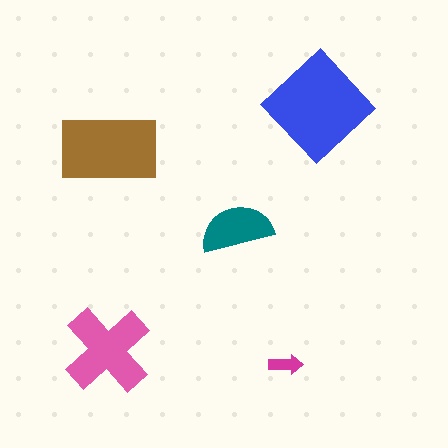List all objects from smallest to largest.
The magenta arrow, the teal semicircle, the pink cross, the brown rectangle, the blue diamond.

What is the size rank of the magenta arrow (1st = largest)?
5th.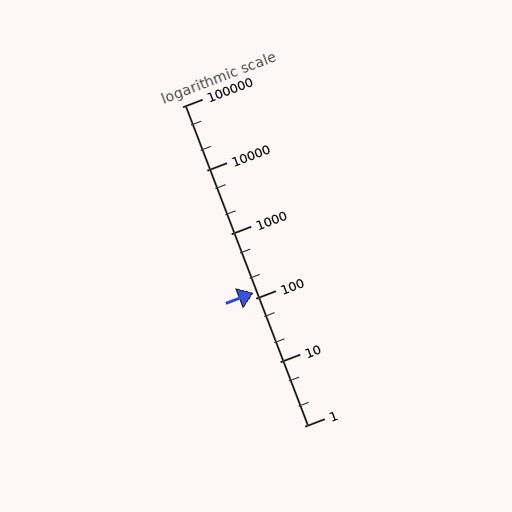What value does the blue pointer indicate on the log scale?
The pointer indicates approximately 120.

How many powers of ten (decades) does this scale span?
The scale spans 5 decades, from 1 to 100000.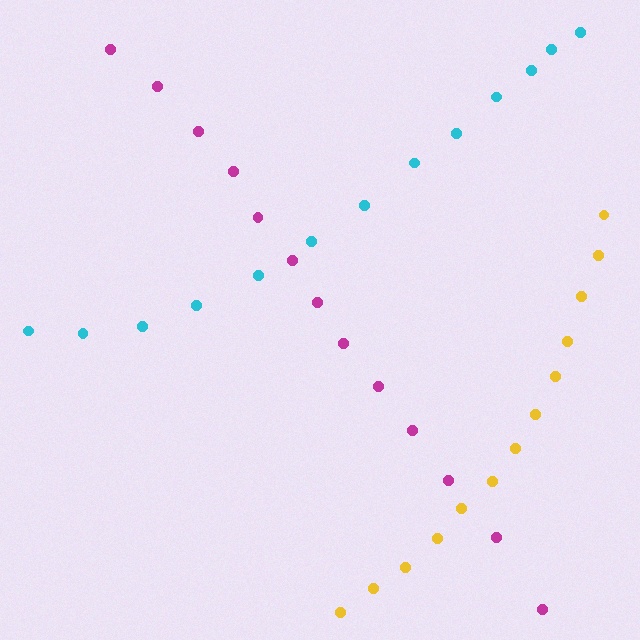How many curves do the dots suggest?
There are 3 distinct paths.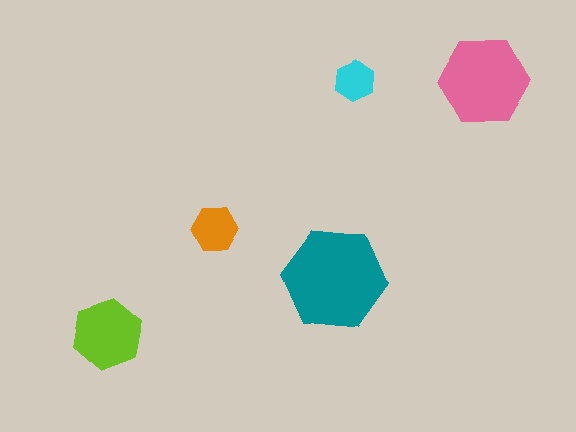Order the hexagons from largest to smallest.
the teal one, the pink one, the lime one, the orange one, the cyan one.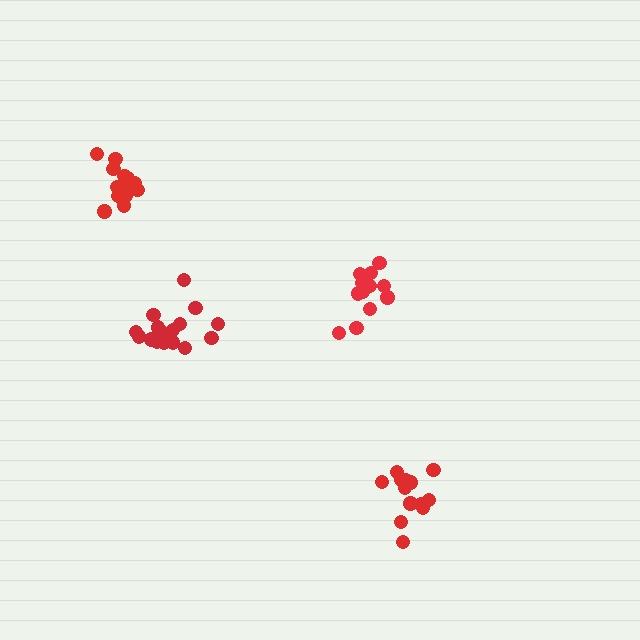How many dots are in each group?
Group 1: 16 dots, Group 2: 13 dots, Group 3: 13 dots, Group 4: 13 dots (55 total).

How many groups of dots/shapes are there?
There are 4 groups.